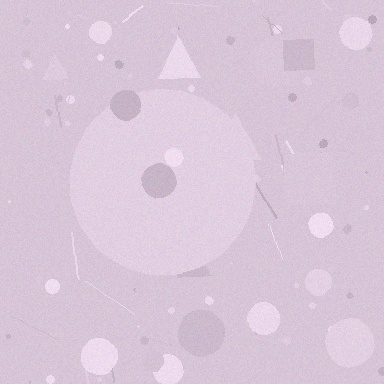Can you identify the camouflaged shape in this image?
The camouflaged shape is a circle.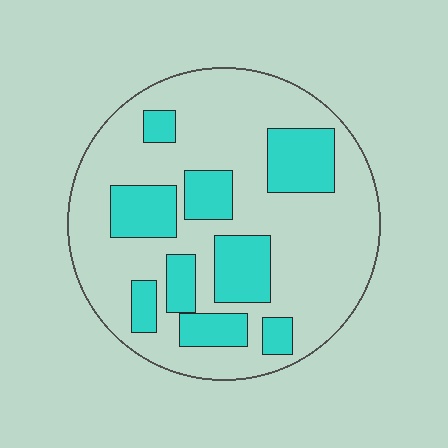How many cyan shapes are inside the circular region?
9.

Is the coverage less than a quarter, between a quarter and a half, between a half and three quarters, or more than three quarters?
Between a quarter and a half.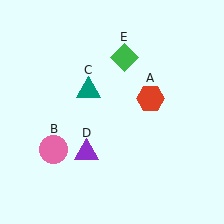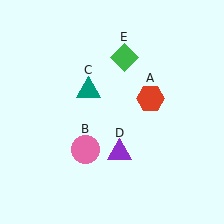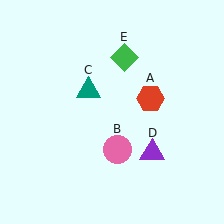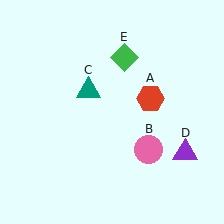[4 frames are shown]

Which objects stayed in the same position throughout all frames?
Red hexagon (object A) and teal triangle (object C) and green diamond (object E) remained stationary.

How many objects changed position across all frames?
2 objects changed position: pink circle (object B), purple triangle (object D).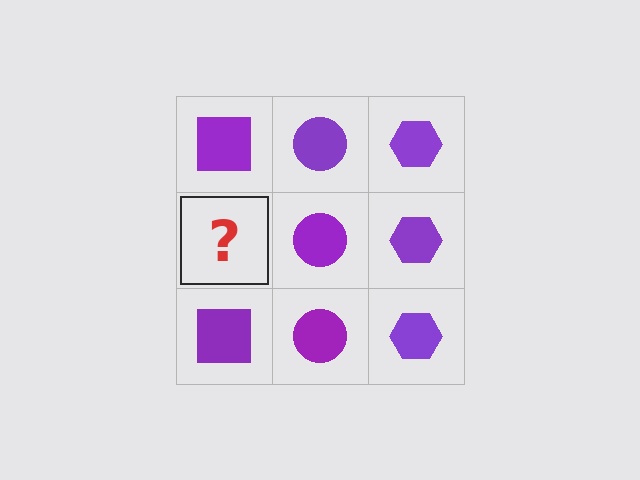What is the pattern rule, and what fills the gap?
The rule is that each column has a consistent shape. The gap should be filled with a purple square.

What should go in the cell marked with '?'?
The missing cell should contain a purple square.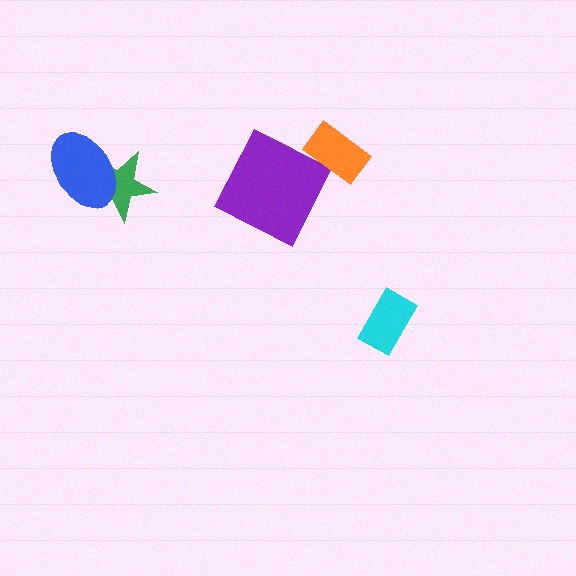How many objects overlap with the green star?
1 object overlaps with the green star.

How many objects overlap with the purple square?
0 objects overlap with the purple square.